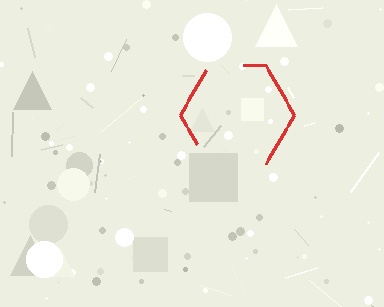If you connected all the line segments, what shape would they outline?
They would outline a hexagon.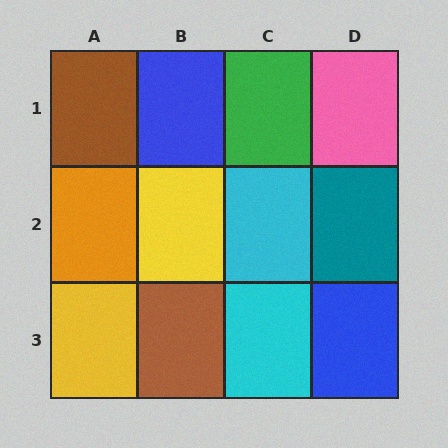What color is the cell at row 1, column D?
Pink.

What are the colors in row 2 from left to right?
Orange, yellow, cyan, teal.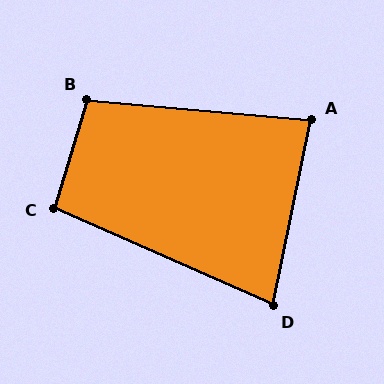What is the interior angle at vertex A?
Approximately 83 degrees (acute).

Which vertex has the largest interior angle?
B, at approximately 102 degrees.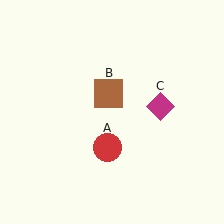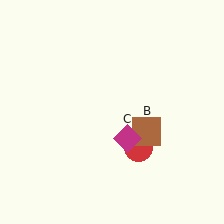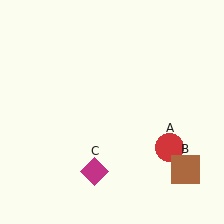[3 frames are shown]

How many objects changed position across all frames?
3 objects changed position: red circle (object A), brown square (object B), magenta diamond (object C).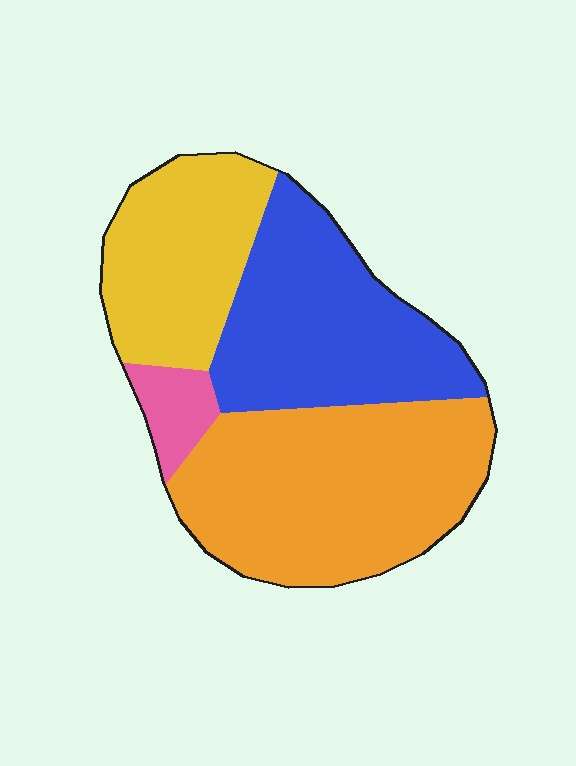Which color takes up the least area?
Pink, at roughly 5%.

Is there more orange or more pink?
Orange.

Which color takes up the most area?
Orange, at roughly 40%.